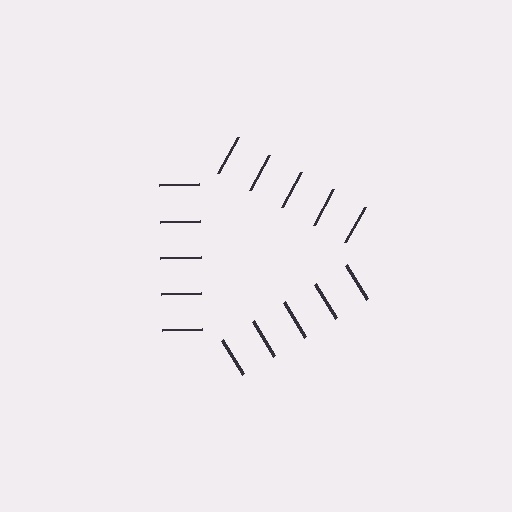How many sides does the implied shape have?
3 sides — the line-ends trace a triangle.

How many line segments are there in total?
15 — 5 along each of the 3 edges.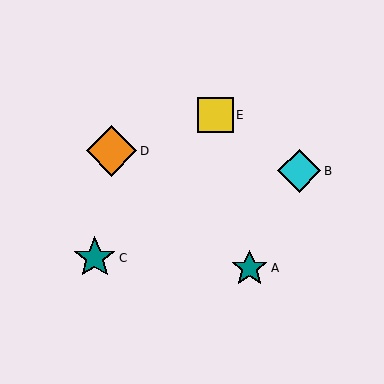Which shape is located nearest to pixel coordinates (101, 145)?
The orange diamond (labeled D) at (111, 151) is nearest to that location.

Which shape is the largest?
The orange diamond (labeled D) is the largest.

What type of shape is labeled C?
Shape C is a teal star.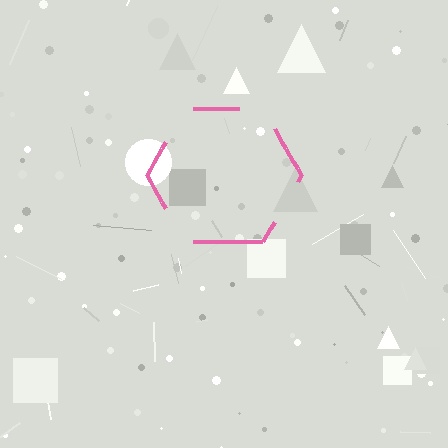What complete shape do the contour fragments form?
The contour fragments form a hexagon.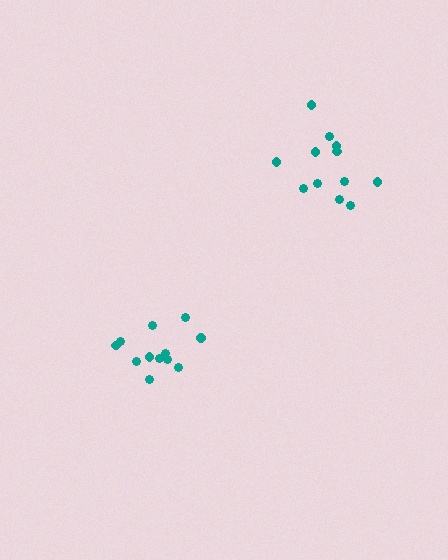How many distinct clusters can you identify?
There are 2 distinct clusters.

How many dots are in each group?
Group 1: 12 dots, Group 2: 12 dots (24 total).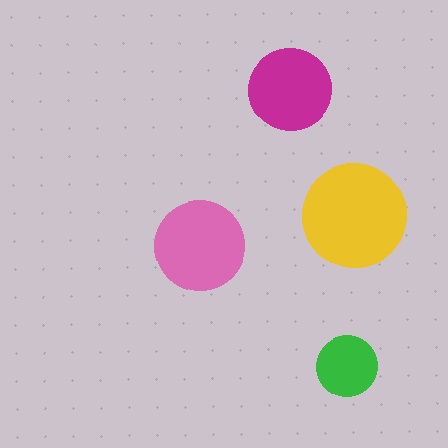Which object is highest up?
The magenta circle is topmost.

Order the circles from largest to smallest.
the yellow one, the pink one, the magenta one, the green one.